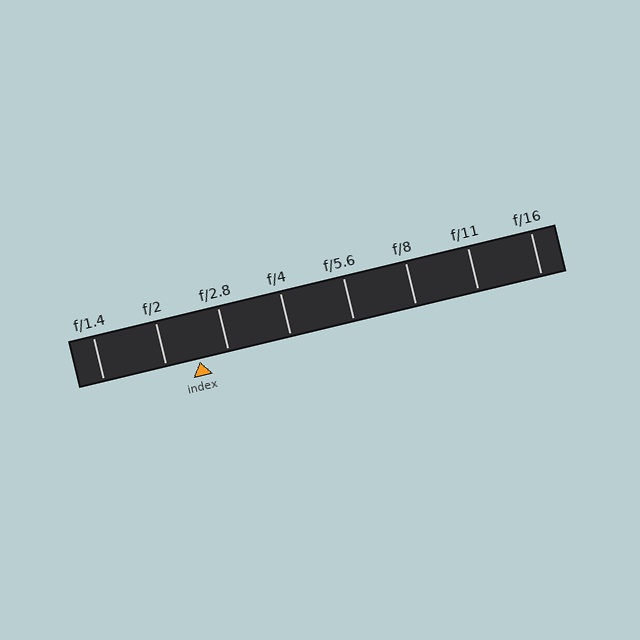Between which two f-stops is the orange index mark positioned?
The index mark is between f/2 and f/2.8.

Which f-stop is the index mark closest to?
The index mark is closest to f/2.8.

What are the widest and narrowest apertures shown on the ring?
The widest aperture shown is f/1.4 and the narrowest is f/16.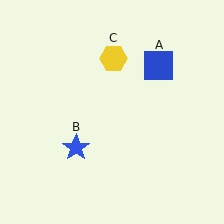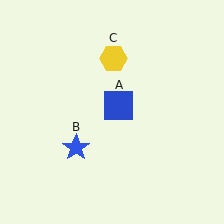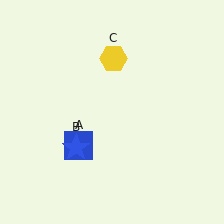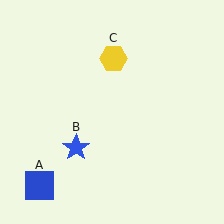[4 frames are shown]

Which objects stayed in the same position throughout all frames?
Blue star (object B) and yellow hexagon (object C) remained stationary.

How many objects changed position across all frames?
1 object changed position: blue square (object A).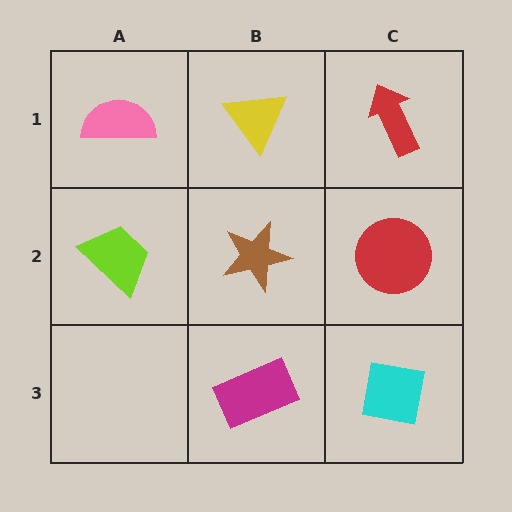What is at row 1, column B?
A yellow triangle.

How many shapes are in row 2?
3 shapes.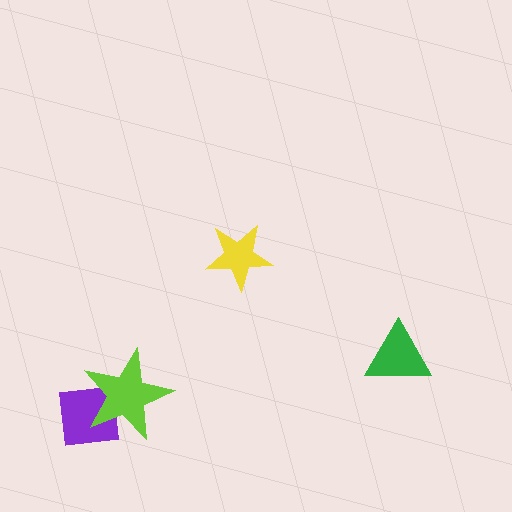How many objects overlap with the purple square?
1 object overlaps with the purple square.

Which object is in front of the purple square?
The lime star is in front of the purple square.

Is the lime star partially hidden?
No, no other shape covers it.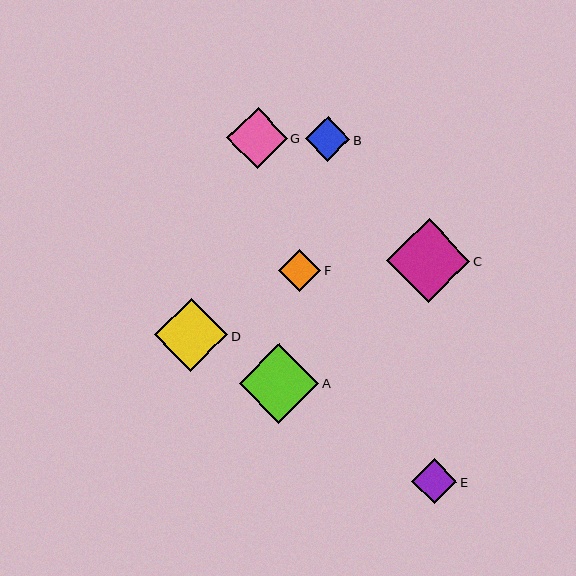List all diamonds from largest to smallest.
From largest to smallest: C, A, D, G, E, B, F.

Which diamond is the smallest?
Diamond F is the smallest with a size of approximately 42 pixels.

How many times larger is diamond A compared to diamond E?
Diamond A is approximately 1.8 times the size of diamond E.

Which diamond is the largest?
Diamond C is the largest with a size of approximately 84 pixels.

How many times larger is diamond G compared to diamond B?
Diamond G is approximately 1.4 times the size of diamond B.